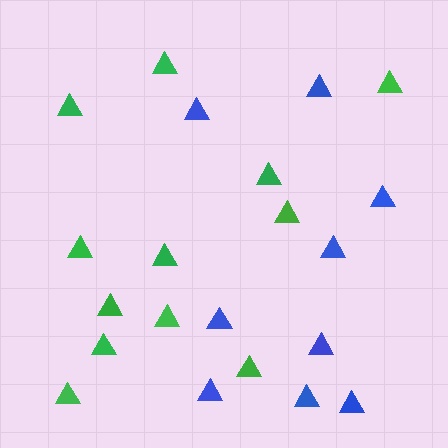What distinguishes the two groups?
There are 2 groups: one group of green triangles (12) and one group of blue triangles (9).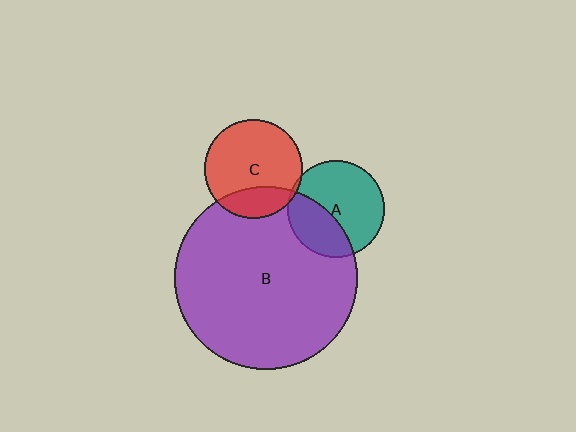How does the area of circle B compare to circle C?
Approximately 3.5 times.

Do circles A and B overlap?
Yes.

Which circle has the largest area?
Circle B (purple).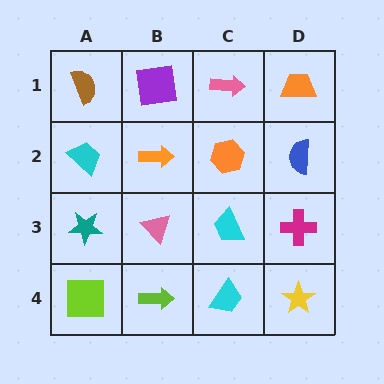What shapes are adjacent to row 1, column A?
A cyan trapezoid (row 2, column A), a purple square (row 1, column B).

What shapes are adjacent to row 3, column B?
An orange arrow (row 2, column B), a lime arrow (row 4, column B), a teal star (row 3, column A), a cyan trapezoid (row 3, column C).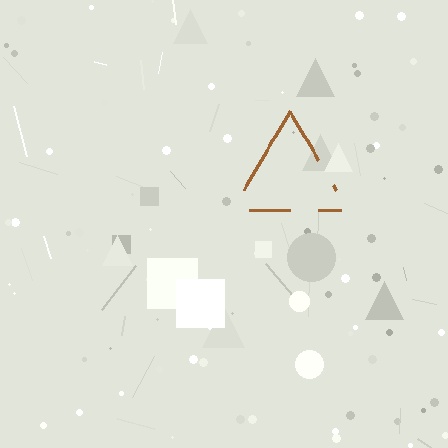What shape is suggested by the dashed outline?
The dashed outline suggests a triangle.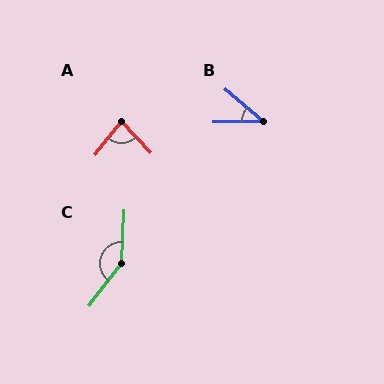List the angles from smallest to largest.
B (40°), A (81°), C (145°).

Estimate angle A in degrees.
Approximately 81 degrees.